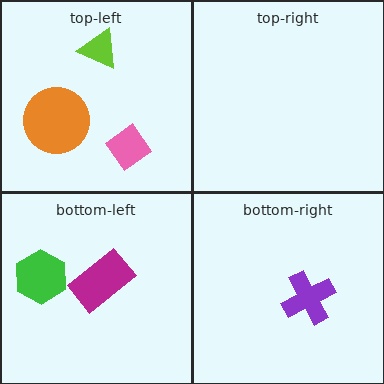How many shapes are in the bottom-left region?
2.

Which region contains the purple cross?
The bottom-right region.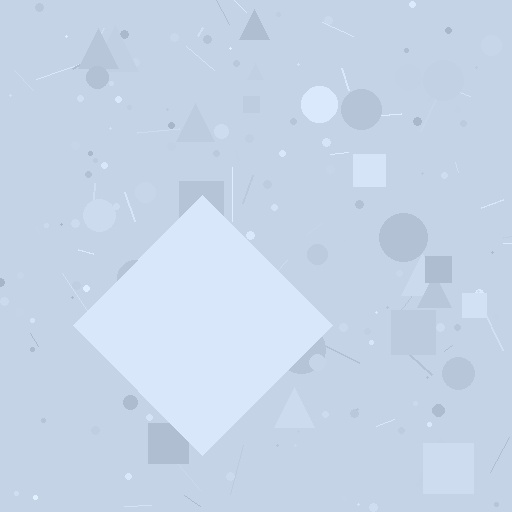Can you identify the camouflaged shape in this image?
The camouflaged shape is a diamond.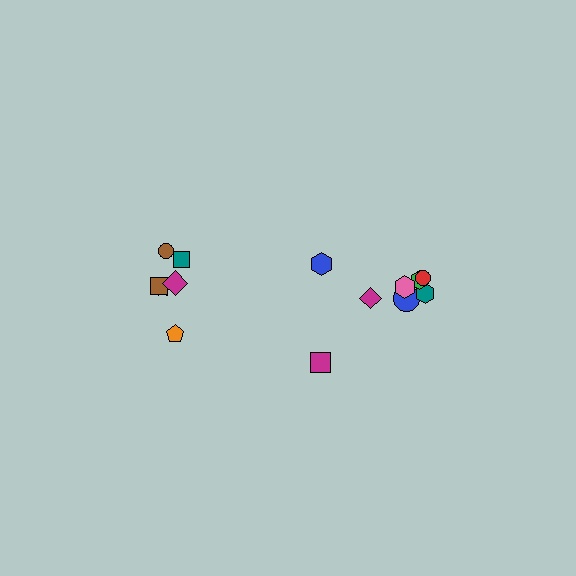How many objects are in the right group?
There are 8 objects.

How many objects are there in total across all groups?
There are 14 objects.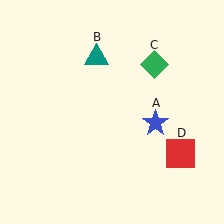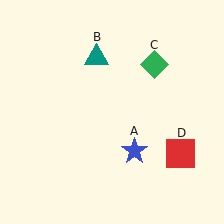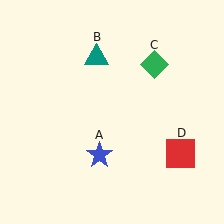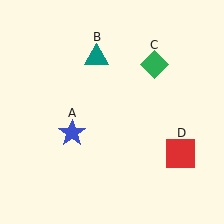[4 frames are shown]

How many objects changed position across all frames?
1 object changed position: blue star (object A).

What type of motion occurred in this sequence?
The blue star (object A) rotated clockwise around the center of the scene.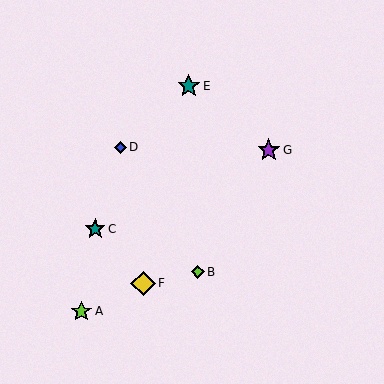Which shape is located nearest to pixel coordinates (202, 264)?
The lime diamond (labeled B) at (198, 272) is nearest to that location.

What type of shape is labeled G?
Shape G is a purple star.